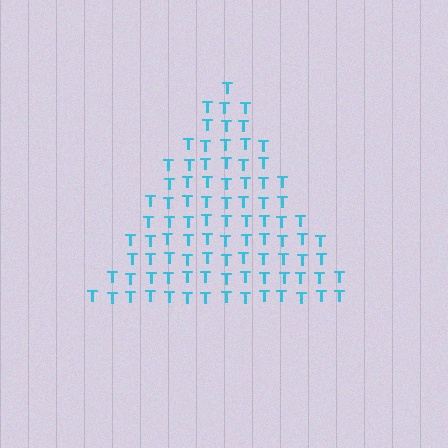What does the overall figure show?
The overall figure shows a triangle.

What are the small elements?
The small elements are letter T's.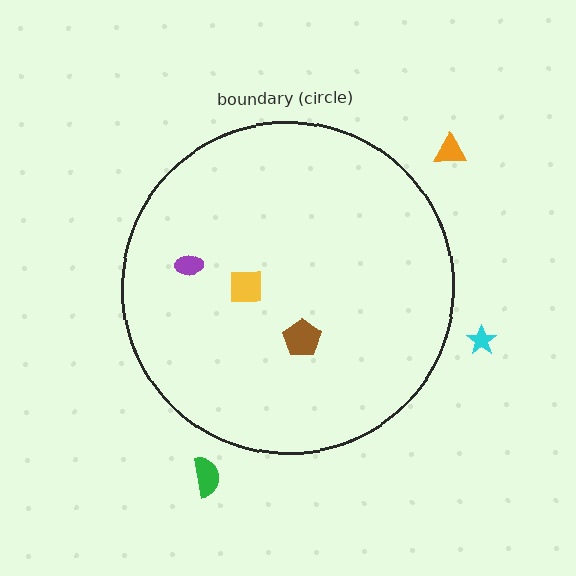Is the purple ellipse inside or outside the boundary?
Inside.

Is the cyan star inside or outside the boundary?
Outside.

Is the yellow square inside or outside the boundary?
Inside.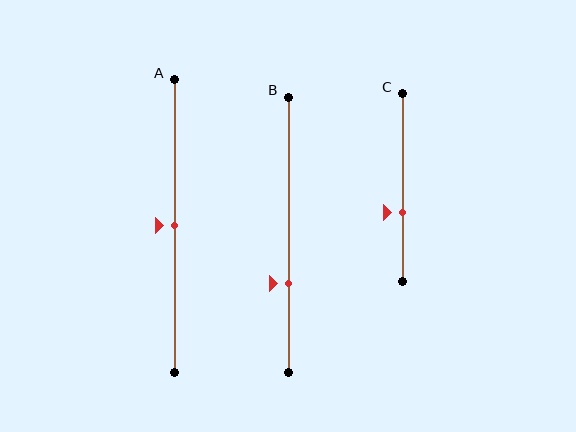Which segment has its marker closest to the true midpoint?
Segment A has its marker closest to the true midpoint.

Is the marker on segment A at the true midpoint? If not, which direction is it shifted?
Yes, the marker on segment A is at the true midpoint.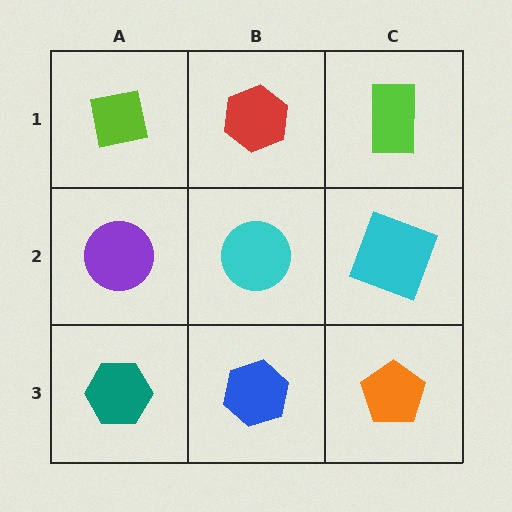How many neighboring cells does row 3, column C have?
2.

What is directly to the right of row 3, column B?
An orange pentagon.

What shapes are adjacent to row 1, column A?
A purple circle (row 2, column A), a red hexagon (row 1, column B).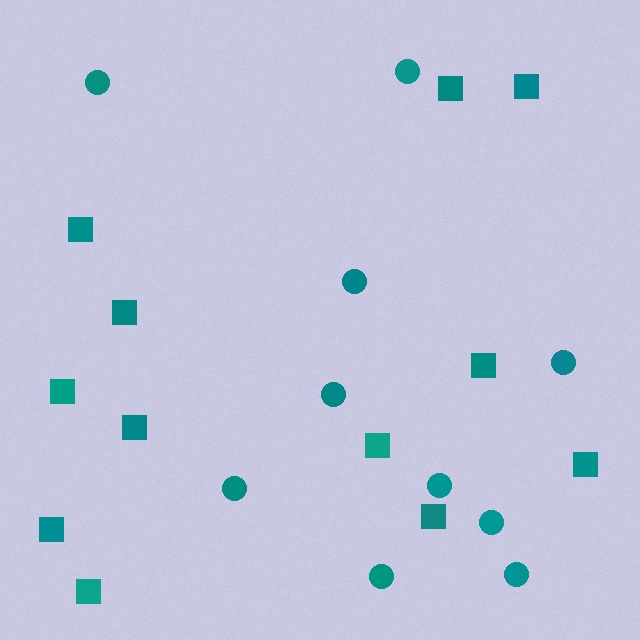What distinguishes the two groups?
There are 2 groups: one group of circles (10) and one group of squares (12).